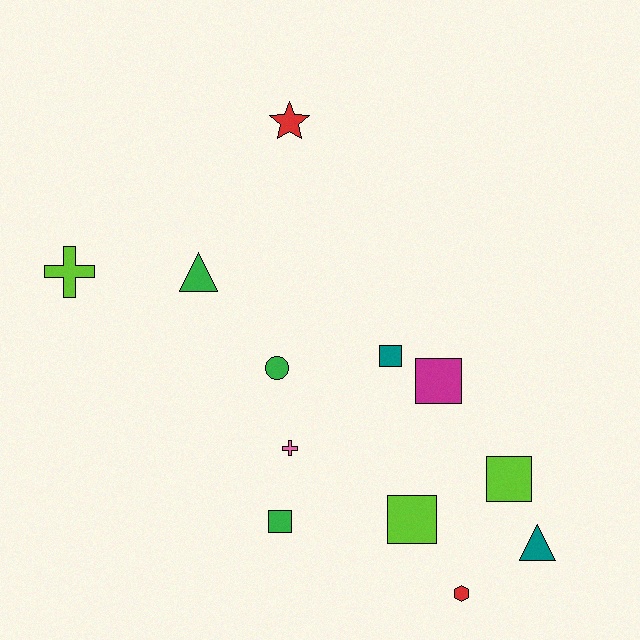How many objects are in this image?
There are 12 objects.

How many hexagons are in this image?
There is 1 hexagon.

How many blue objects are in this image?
There are no blue objects.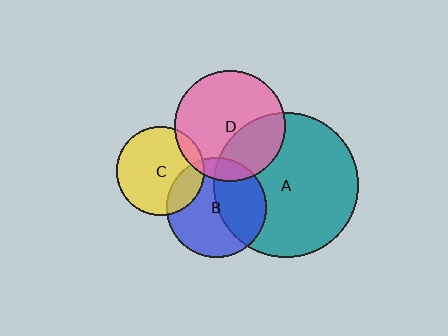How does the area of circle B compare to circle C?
Approximately 1.3 times.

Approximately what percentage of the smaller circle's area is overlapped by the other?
Approximately 10%.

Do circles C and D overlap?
Yes.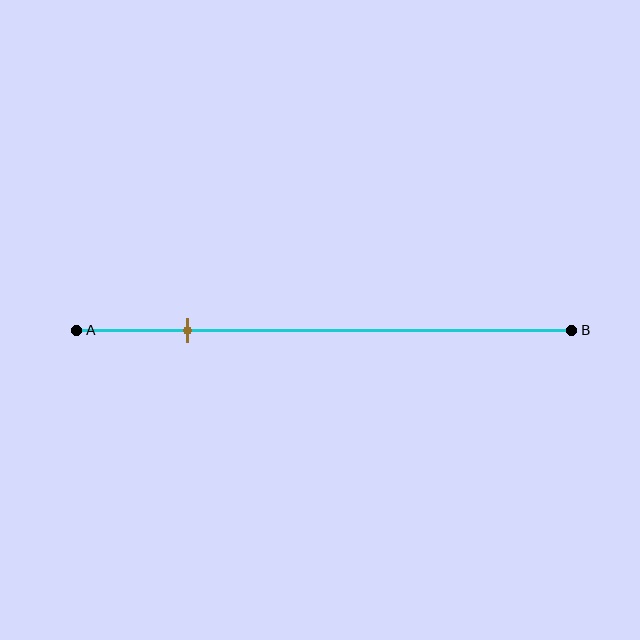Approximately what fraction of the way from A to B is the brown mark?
The brown mark is approximately 20% of the way from A to B.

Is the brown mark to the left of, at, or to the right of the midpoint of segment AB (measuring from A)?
The brown mark is to the left of the midpoint of segment AB.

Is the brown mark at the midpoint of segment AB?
No, the mark is at about 20% from A, not at the 50% midpoint.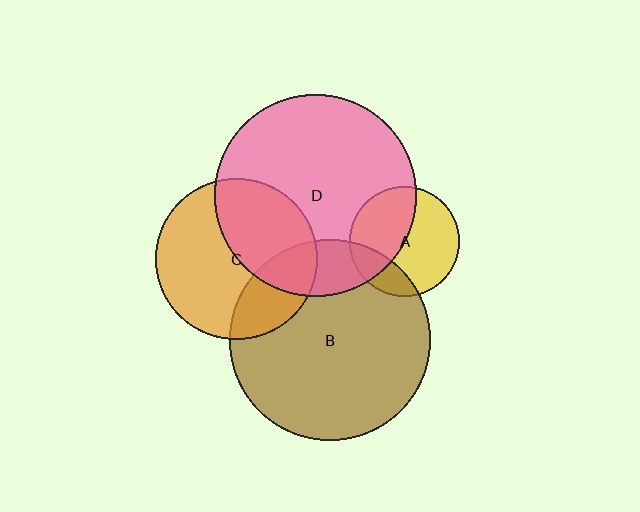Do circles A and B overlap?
Yes.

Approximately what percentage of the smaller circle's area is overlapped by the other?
Approximately 20%.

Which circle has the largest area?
Circle D (pink).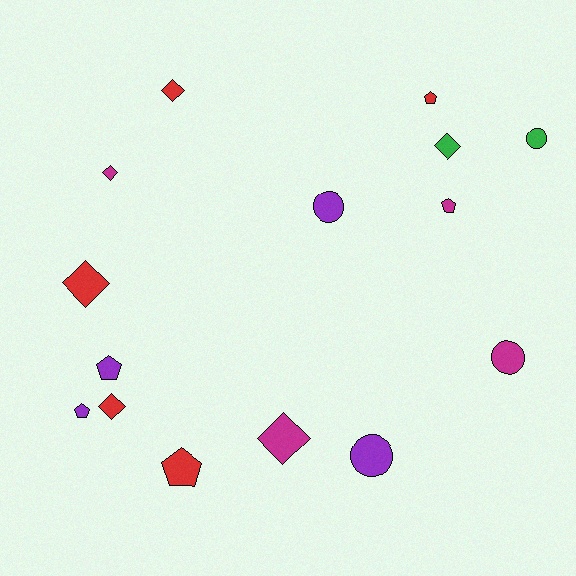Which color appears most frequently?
Red, with 5 objects.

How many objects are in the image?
There are 15 objects.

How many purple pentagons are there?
There are 2 purple pentagons.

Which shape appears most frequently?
Diamond, with 6 objects.